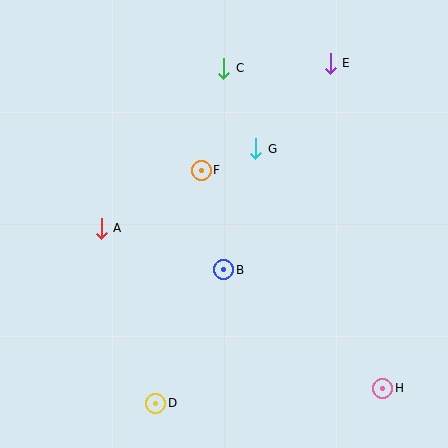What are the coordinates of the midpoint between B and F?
The midpoint between B and F is at (212, 220).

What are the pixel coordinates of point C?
Point C is at (224, 68).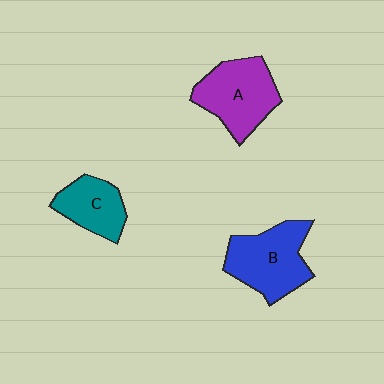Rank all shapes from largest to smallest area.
From largest to smallest: B (blue), A (purple), C (teal).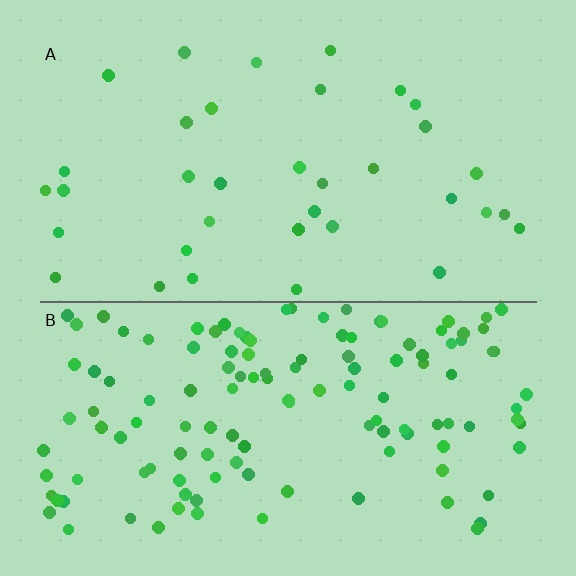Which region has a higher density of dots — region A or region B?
B (the bottom).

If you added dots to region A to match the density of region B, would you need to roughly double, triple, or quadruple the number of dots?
Approximately quadruple.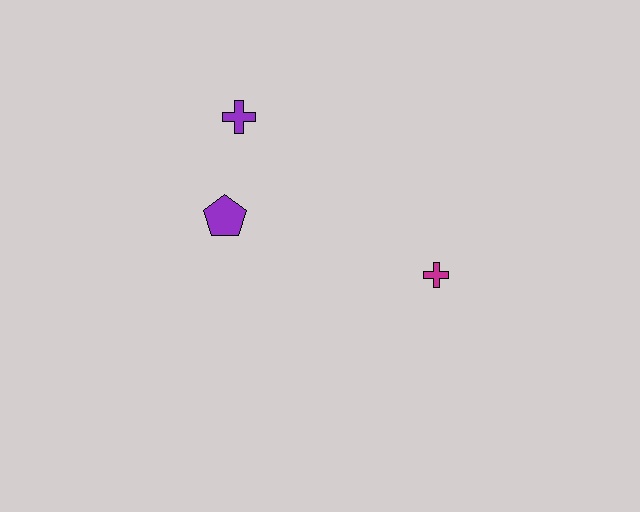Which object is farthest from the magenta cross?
The purple cross is farthest from the magenta cross.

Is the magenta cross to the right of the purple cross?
Yes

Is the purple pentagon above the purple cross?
No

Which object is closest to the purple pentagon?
The purple cross is closest to the purple pentagon.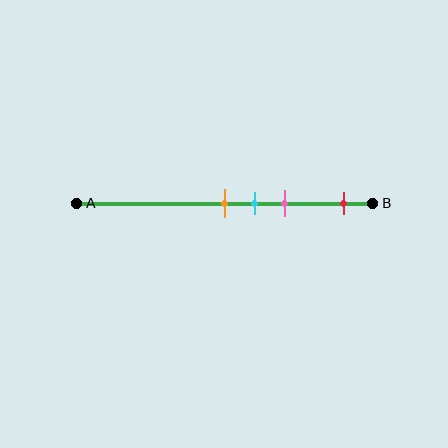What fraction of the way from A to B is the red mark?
The red mark is approximately 90% (0.9) of the way from A to B.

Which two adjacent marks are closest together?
The orange and cyan marks are the closest adjacent pair.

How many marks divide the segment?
There are 4 marks dividing the segment.